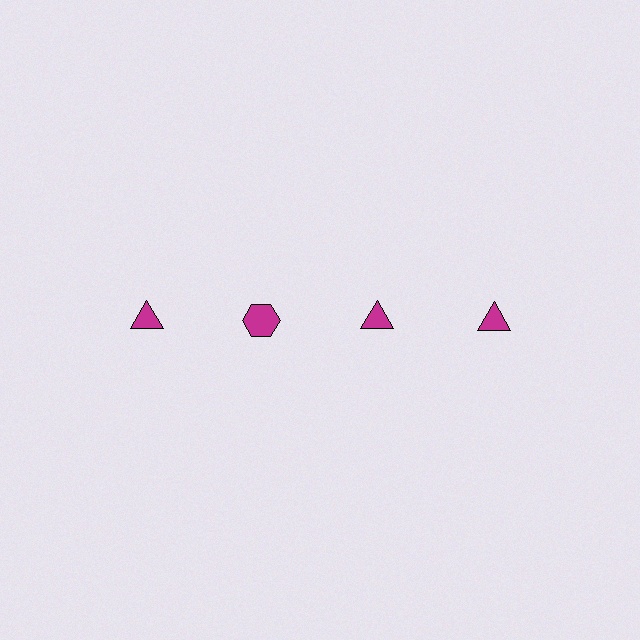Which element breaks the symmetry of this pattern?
The magenta hexagon in the top row, second from left column breaks the symmetry. All other shapes are magenta triangles.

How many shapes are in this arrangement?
There are 4 shapes arranged in a grid pattern.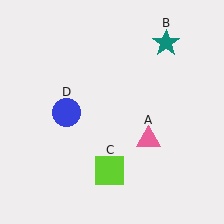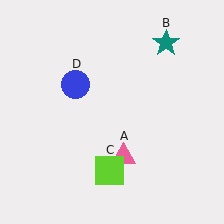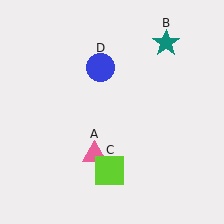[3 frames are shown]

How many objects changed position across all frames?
2 objects changed position: pink triangle (object A), blue circle (object D).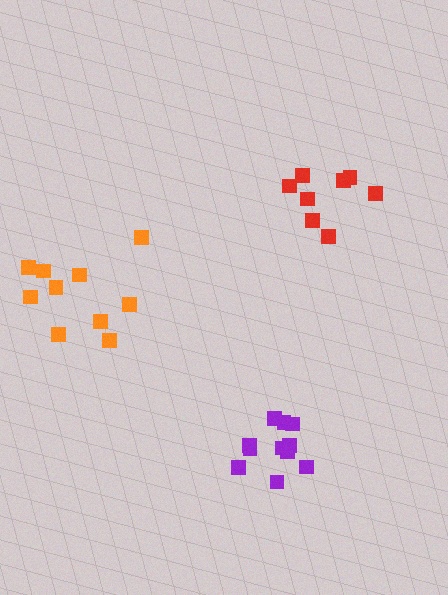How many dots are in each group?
Group 1: 8 dots, Group 2: 11 dots, Group 3: 10 dots (29 total).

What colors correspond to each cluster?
The clusters are colored: red, purple, orange.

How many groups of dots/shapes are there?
There are 3 groups.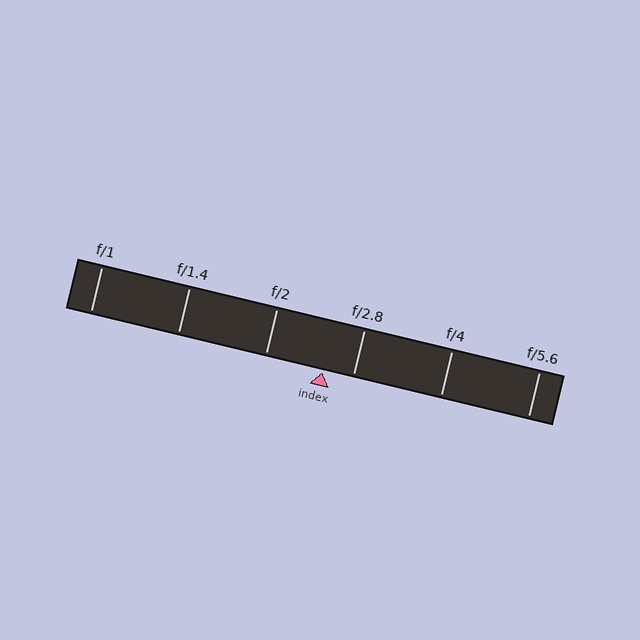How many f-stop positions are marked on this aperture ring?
There are 6 f-stop positions marked.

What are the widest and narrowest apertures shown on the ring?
The widest aperture shown is f/1 and the narrowest is f/5.6.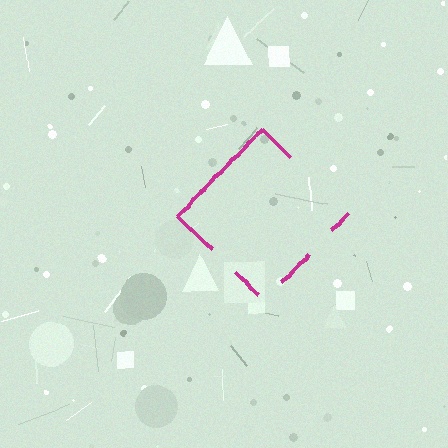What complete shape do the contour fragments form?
The contour fragments form a diamond.